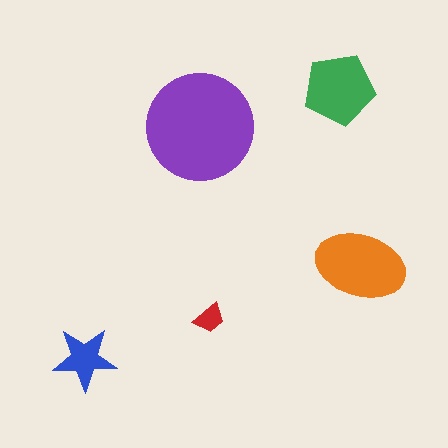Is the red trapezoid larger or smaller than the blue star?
Smaller.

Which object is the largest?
The purple circle.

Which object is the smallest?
The red trapezoid.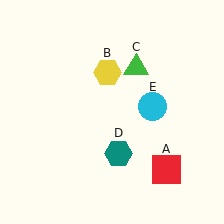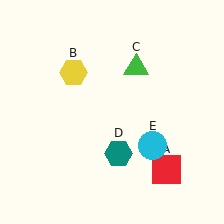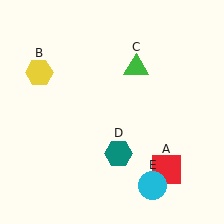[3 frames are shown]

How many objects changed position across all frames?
2 objects changed position: yellow hexagon (object B), cyan circle (object E).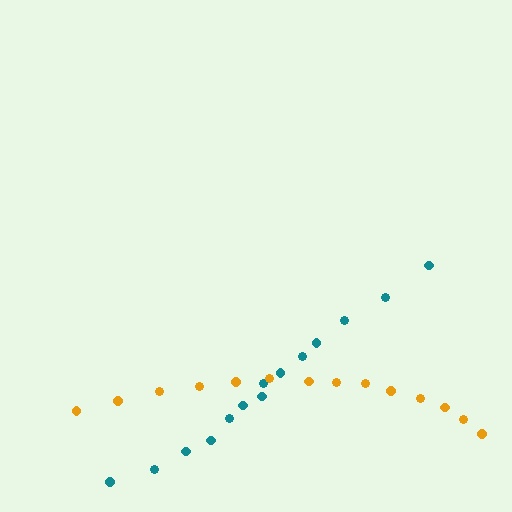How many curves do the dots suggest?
There are 2 distinct paths.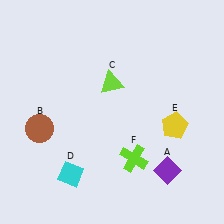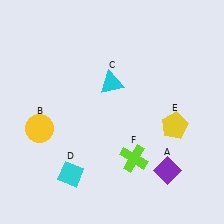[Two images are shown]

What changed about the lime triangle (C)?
In Image 1, C is lime. In Image 2, it changed to cyan.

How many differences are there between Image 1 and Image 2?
There are 2 differences between the two images.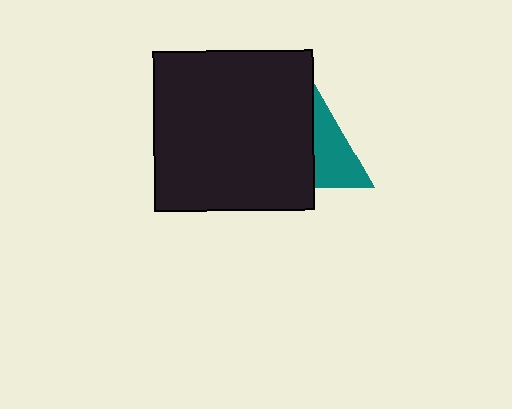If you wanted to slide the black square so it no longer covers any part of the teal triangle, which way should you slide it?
Slide it left — that is the most direct way to separate the two shapes.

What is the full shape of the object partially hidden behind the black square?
The partially hidden object is a teal triangle.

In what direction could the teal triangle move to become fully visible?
The teal triangle could move right. That would shift it out from behind the black square entirely.